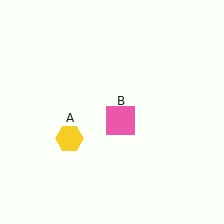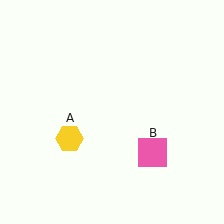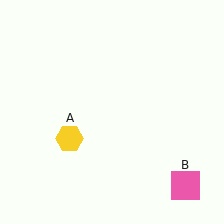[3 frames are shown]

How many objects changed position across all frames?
1 object changed position: pink square (object B).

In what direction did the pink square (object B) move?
The pink square (object B) moved down and to the right.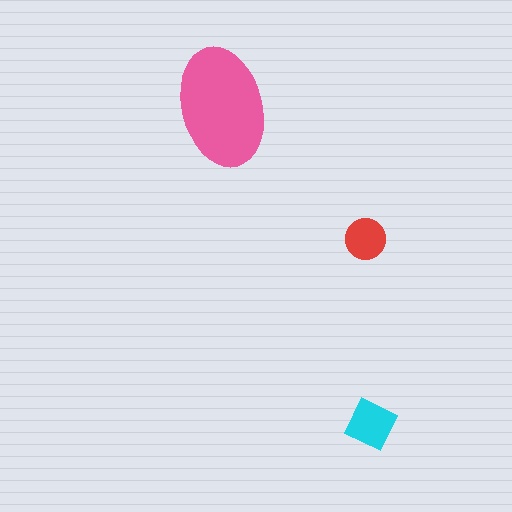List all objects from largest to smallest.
The pink ellipse, the cyan square, the red circle.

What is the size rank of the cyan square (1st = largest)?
2nd.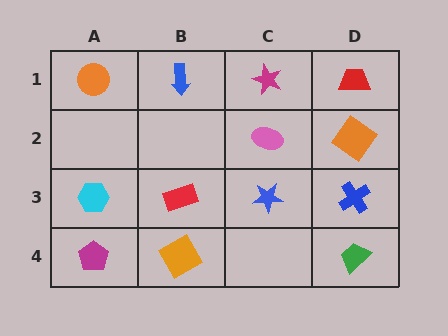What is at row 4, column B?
An orange square.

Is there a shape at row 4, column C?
No, that cell is empty.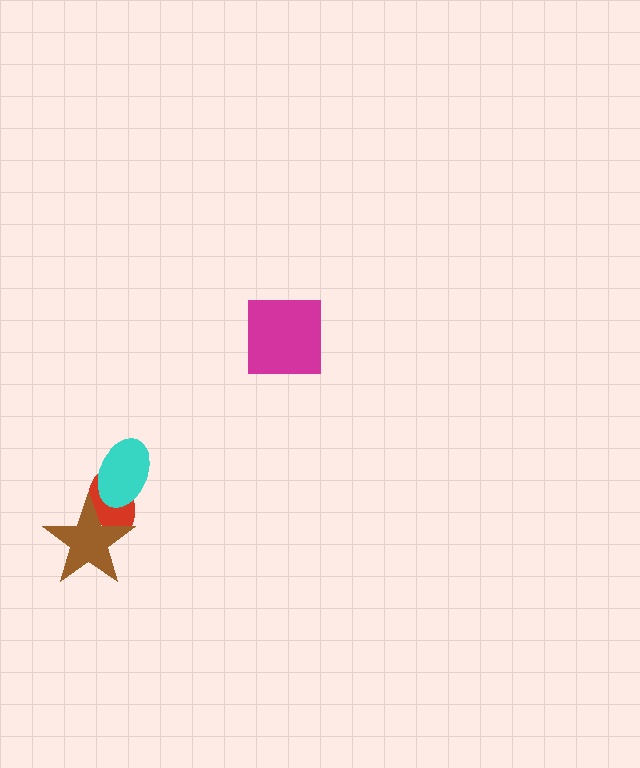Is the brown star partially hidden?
No, no other shape covers it.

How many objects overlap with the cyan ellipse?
1 object overlaps with the cyan ellipse.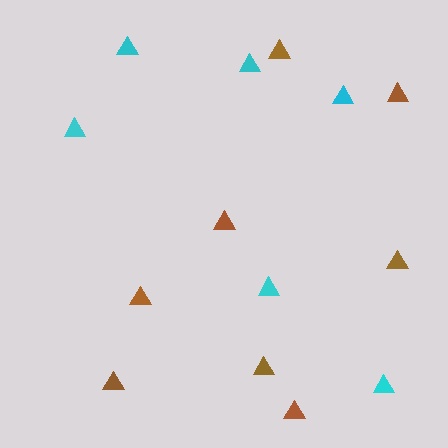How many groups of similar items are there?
There are 2 groups: one group of cyan triangles (6) and one group of brown triangles (8).